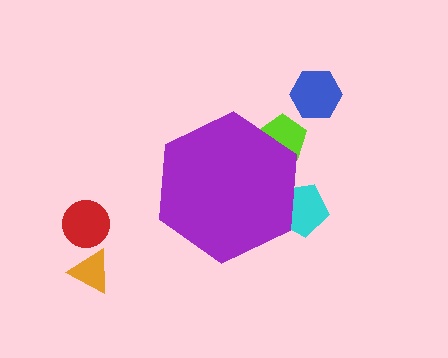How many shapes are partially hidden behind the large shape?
2 shapes are partially hidden.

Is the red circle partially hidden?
No, the red circle is fully visible.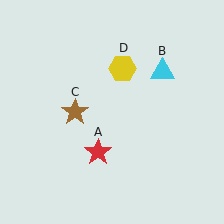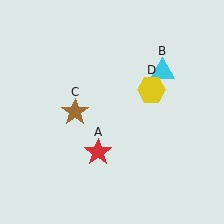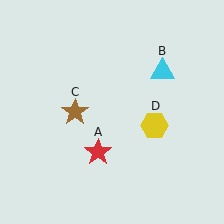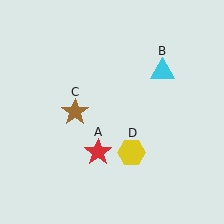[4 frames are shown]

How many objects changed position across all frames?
1 object changed position: yellow hexagon (object D).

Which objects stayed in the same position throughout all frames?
Red star (object A) and cyan triangle (object B) and brown star (object C) remained stationary.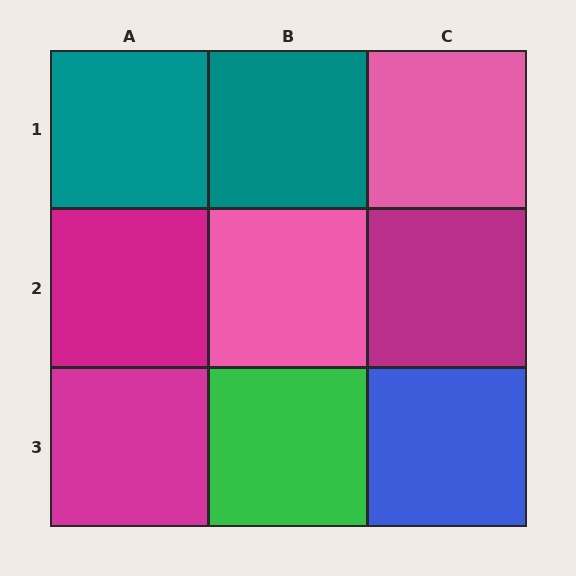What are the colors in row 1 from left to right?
Teal, teal, pink.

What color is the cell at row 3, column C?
Blue.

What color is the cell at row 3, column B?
Green.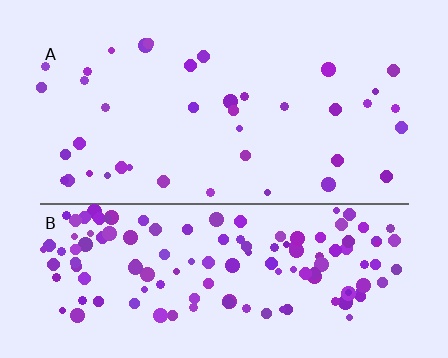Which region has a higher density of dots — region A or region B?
B (the bottom).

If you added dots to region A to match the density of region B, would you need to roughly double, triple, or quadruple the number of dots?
Approximately quadruple.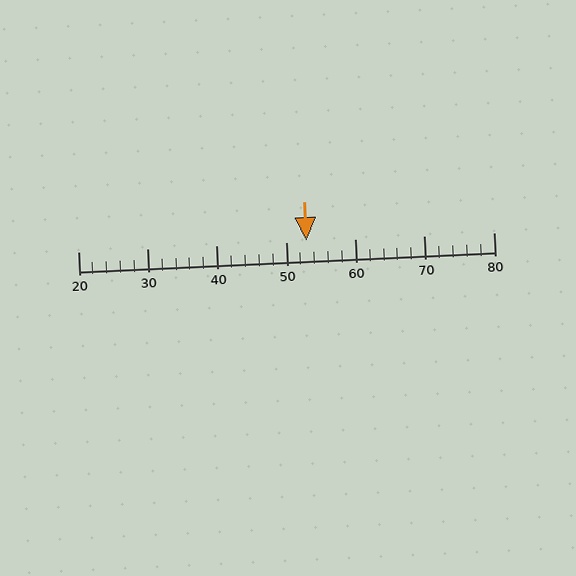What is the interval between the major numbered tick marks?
The major tick marks are spaced 10 units apart.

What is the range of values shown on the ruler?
The ruler shows values from 20 to 80.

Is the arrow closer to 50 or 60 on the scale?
The arrow is closer to 50.